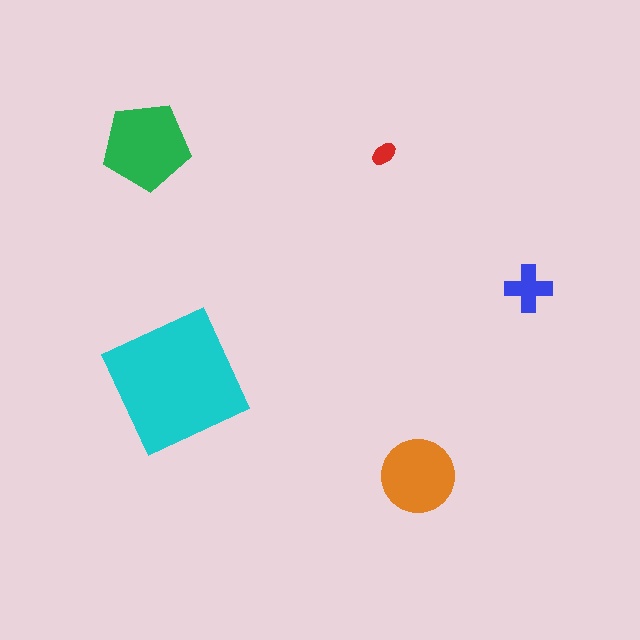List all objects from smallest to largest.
The red ellipse, the blue cross, the orange circle, the green pentagon, the cyan square.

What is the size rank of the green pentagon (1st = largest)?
2nd.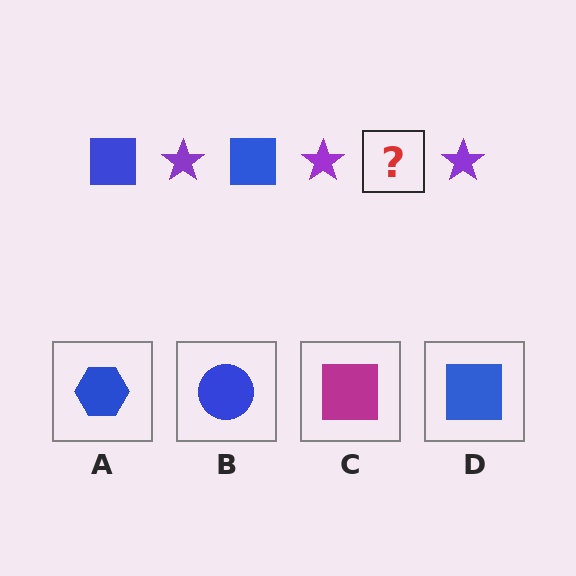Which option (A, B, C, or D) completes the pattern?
D.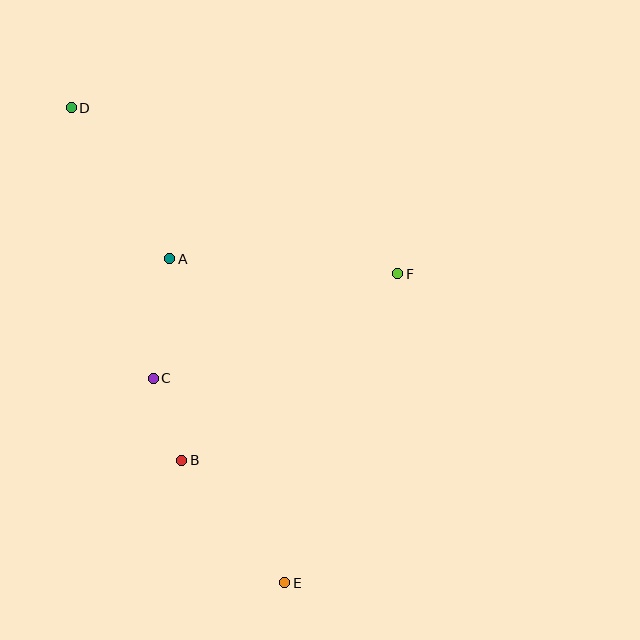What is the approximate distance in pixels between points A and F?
The distance between A and F is approximately 229 pixels.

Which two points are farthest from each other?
Points D and E are farthest from each other.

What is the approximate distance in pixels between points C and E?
The distance between C and E is approximately 243 pixels.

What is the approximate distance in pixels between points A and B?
The distance between A and B is approximately 202 pixels.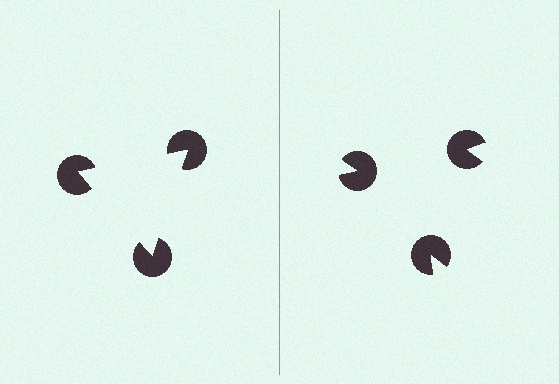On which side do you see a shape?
An illusory triangle appears on the left side. On the right side the wedge cuts are rotated, so no coherent shape forms.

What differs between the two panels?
The pac-man discs are positioned identically on both sides; only the wedge orientations differ. On the left they align to a triangle; on the right they are misaligned.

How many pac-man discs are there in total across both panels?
6 — 3 on each side.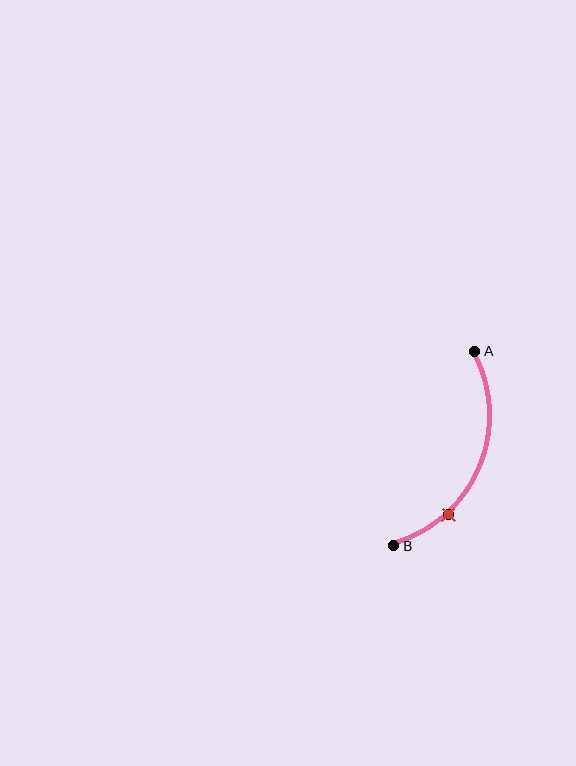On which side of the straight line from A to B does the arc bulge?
The arc bulges to the right of the straight line connecting A and B.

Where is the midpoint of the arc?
The arc midpoint is the point on the curve farthest from the straight line joining A and B. It sits to the right of that line.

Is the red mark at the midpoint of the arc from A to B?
No. The red mark lies on the arc but is closer to endpoint B. The arc midpoint would be at the point on the curve equidistant along the arc from both A and B.